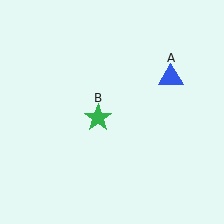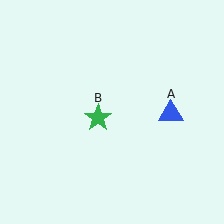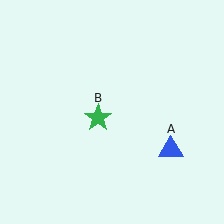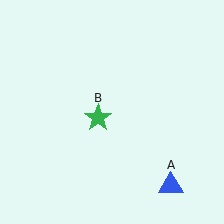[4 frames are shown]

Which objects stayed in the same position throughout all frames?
Green star (object B) remained stationary.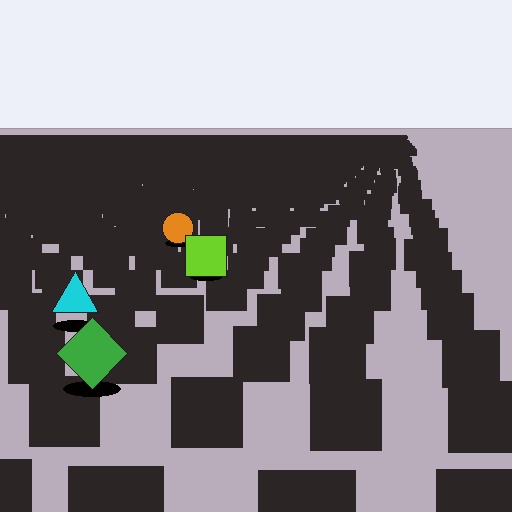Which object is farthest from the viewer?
The orange circle is farthest from the viewer. It appears smaller and the ground texture around it is denser.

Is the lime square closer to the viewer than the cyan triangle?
No. The cyan triangle is closer — you can tell from the texture gradient: the ground texture is coarser near it.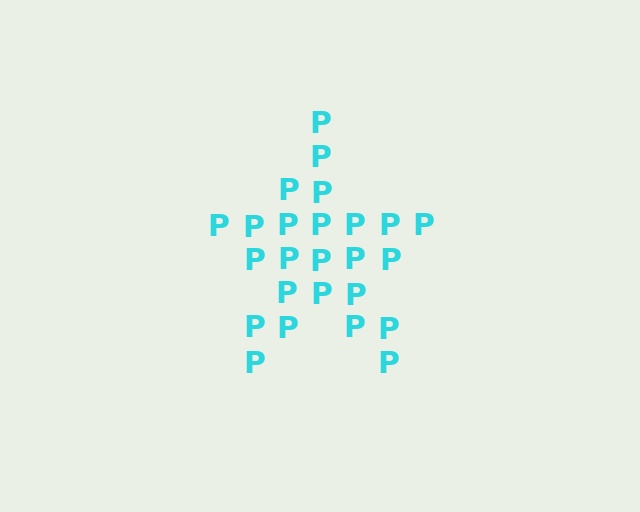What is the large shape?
The large shape is a star.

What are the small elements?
The small elements are letter P's.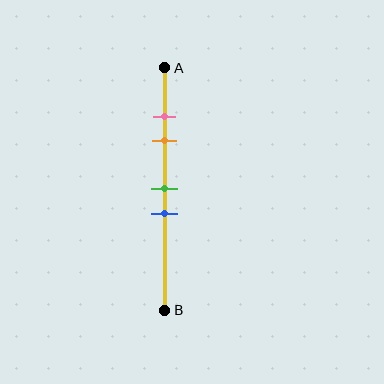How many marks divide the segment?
There are 4 marks dividing the segment.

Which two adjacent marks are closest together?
The pink and orange marks are the closest adjacent pair.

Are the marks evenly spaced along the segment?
No, the marks are not evenly spaced.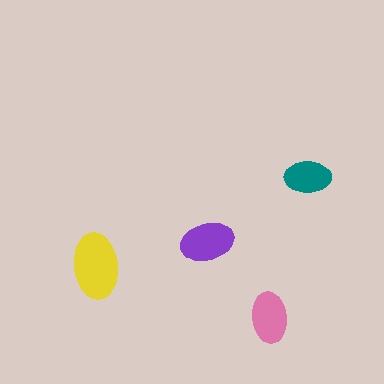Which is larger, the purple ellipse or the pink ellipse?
The purple one.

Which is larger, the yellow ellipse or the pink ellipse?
The yellow one.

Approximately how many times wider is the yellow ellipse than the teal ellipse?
About 1.5 times wider.